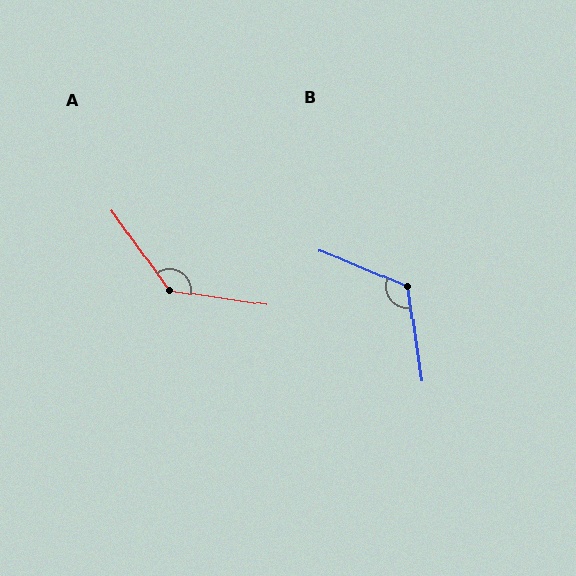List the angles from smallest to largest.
B (121°), A (134°).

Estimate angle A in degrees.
Approximately 134 degrees.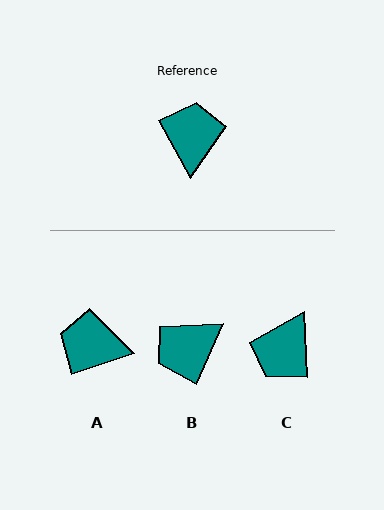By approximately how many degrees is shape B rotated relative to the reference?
Approximately 127 degrees counter-clockwise.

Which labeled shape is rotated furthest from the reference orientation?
C, about 154 degrees away.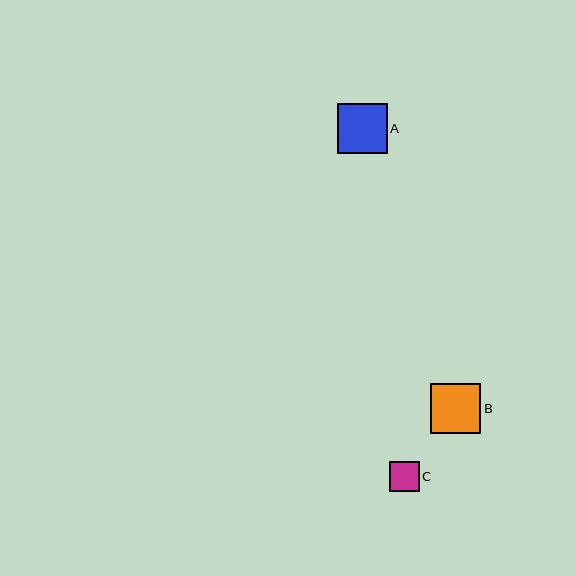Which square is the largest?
Square B is the largest with a size of approximately 50 pixels.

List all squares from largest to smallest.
From largest to smallest: B, A, C.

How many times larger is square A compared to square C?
Square A is approximately 1.7 times the size of square C.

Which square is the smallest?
Square C is the smallest with a size of approximately 30 pixels.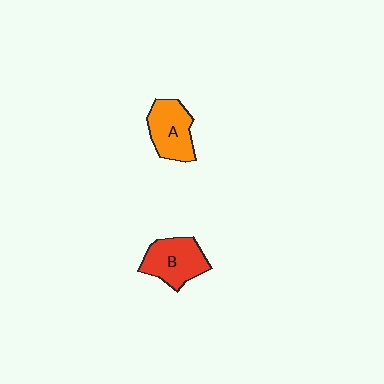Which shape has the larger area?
Shape B (red).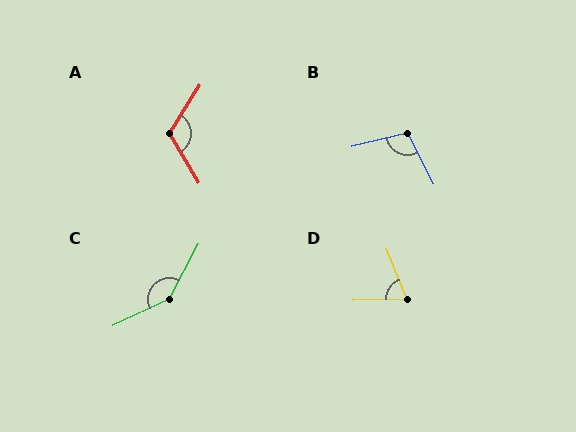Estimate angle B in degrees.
Approximately 103 degrees.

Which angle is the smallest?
D, at approximately 69 degrees.